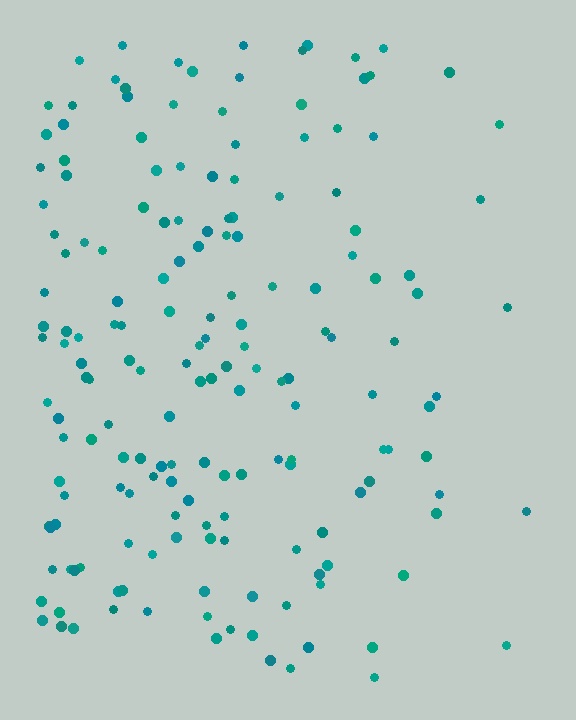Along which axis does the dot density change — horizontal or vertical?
Horizontal.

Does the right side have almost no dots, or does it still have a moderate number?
Still a moderate number, just noticeably fewer than the left.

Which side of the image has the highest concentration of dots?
The left.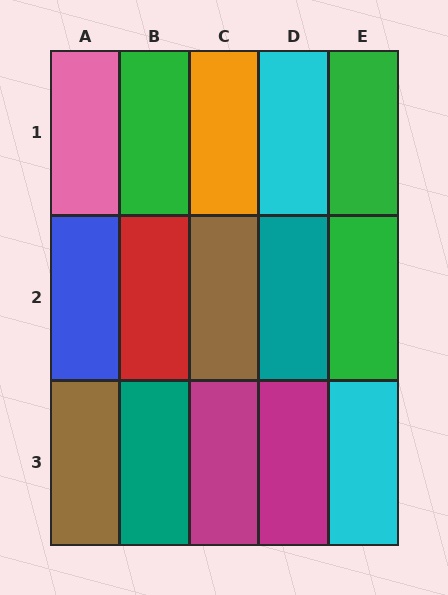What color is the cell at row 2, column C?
Brown.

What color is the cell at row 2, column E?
Green.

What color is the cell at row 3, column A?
Brown.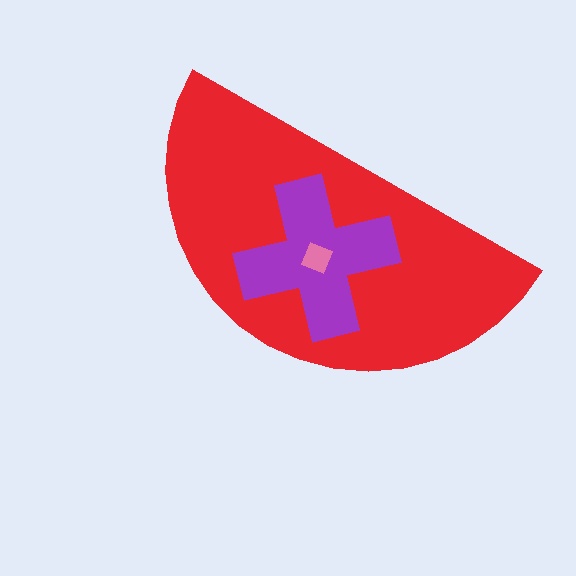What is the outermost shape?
The red semicircle.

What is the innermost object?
The pink diamond.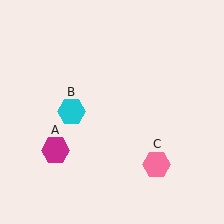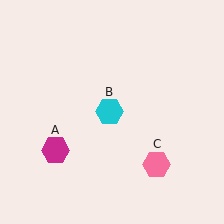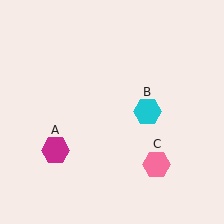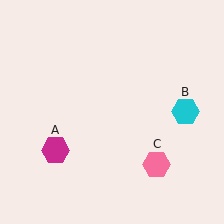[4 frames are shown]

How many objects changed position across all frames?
1 object changed position: cyan hexagon (object B).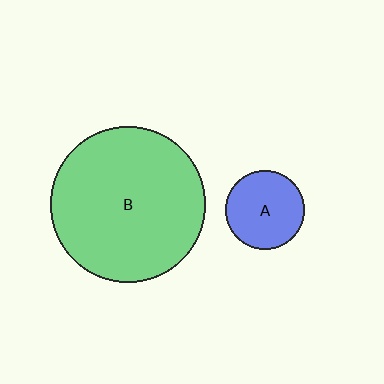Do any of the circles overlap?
No, none of the circles overlap.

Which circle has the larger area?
Circle B (green).